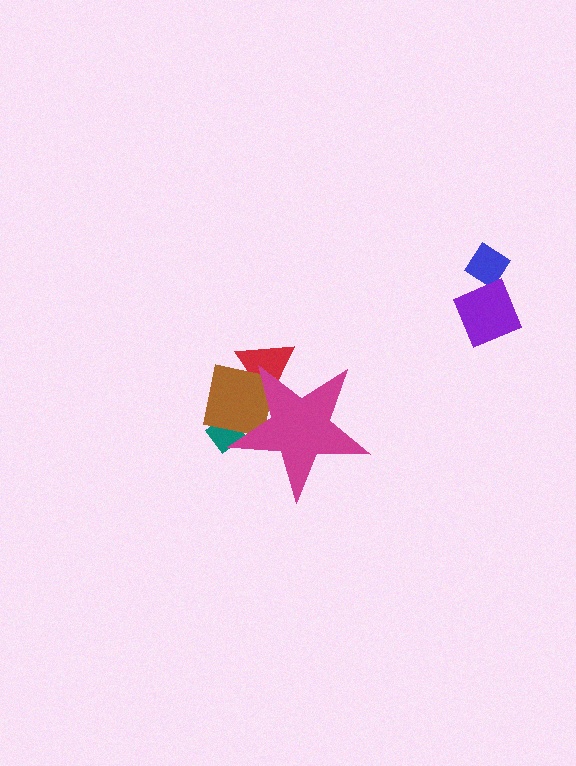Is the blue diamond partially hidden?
No, the blue diamond is fully visible.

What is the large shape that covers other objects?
A magenta star.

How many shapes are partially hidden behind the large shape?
3 shapes are partially hidden.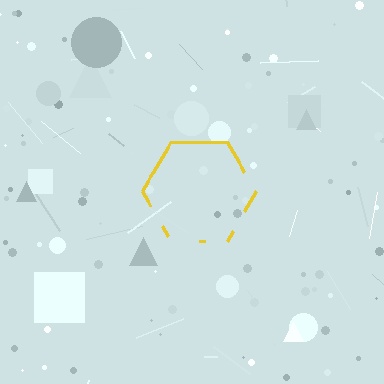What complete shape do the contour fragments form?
The contour fragments form a hexagon.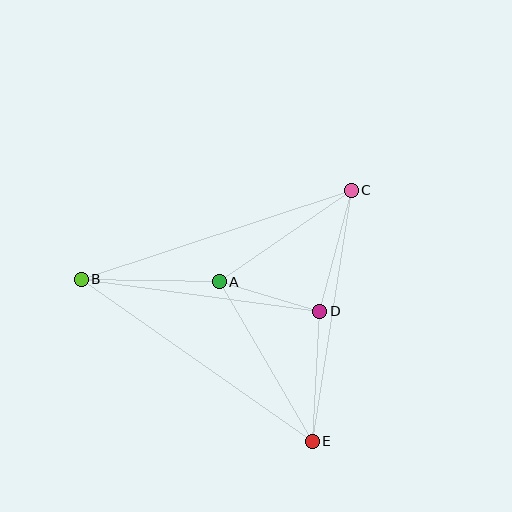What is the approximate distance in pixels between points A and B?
The distance between A and B is approximately 138 pixels.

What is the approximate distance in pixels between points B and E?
The distance between B and E is approximately 282 pixels.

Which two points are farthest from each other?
Points B and C are farthest from each other.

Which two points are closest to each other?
Points A and D are closest to each other.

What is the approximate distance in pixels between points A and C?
The distance between A and C is approximately 161 pixels.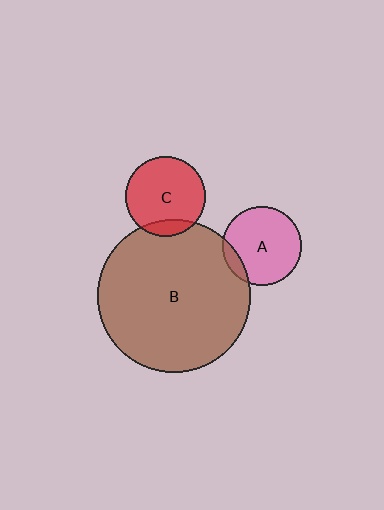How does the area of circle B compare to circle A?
Approximately 3.7 times.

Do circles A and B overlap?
Yes.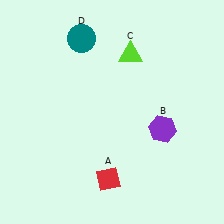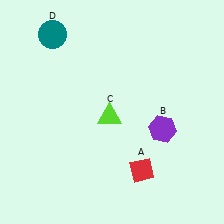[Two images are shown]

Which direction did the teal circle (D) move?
The teal circle (D) moved left.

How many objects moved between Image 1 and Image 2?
3 objects moved between the two images.